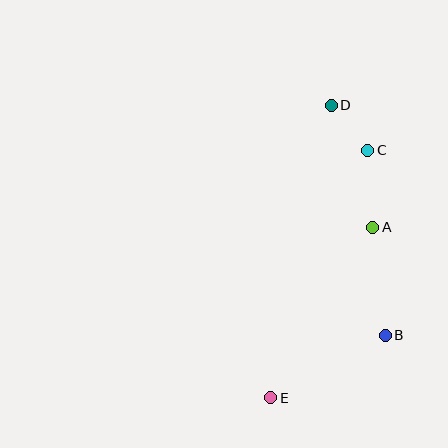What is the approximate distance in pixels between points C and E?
The distance between C and E is approximately 266 pixels.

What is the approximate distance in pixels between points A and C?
The distance between A and C is approximately 77 pixels.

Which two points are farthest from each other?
Points D and E are farthest from each other.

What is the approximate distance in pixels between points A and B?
The distance between A and B is approximately 109 pixels.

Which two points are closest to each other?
Points C and D are closest to each other.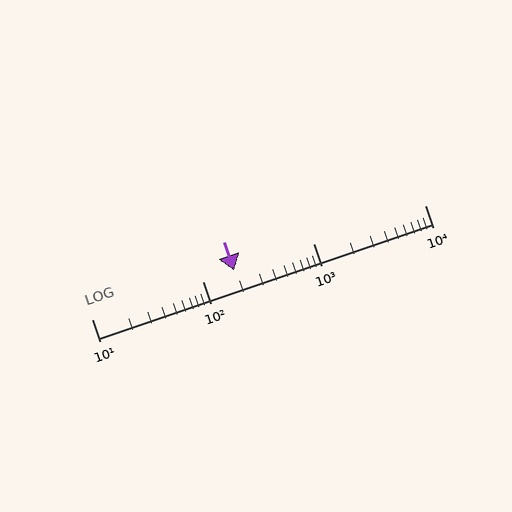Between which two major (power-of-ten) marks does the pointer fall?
The pointer is between 100 and 1000.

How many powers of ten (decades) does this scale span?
The scale spans 3 decades, from 10 to 10000.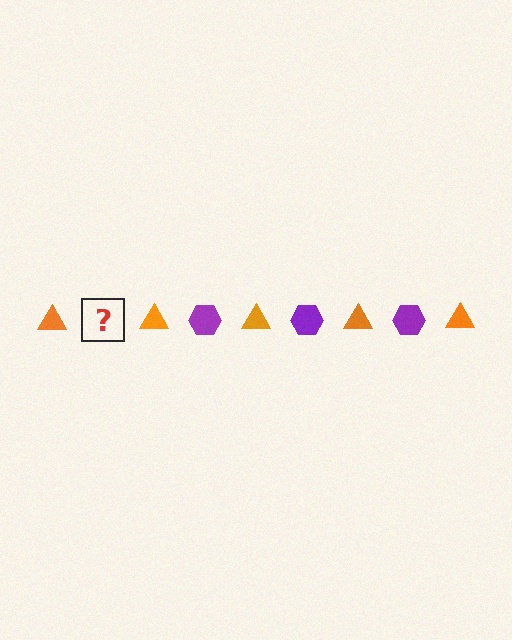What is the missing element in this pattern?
The missing element is a purple hexagon.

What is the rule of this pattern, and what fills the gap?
The rule is that the pattern alternates between orange triangle and purple hexagon. The gap should be filled with a purple hexagon.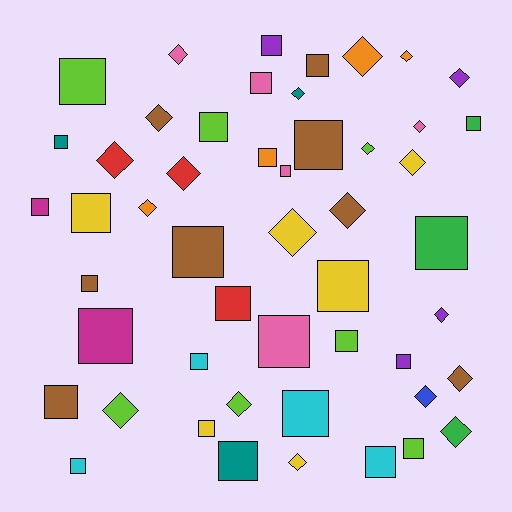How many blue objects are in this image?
There is 1 blue object.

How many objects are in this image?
There are 50 objects.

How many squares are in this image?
There are 29 squares.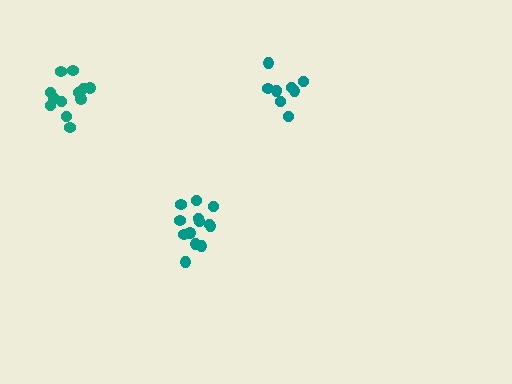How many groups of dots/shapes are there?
There are 3 groups.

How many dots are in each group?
Group 1: 9 dots, Group 2: 13 dots, Group 3: 12 dots (34 total).